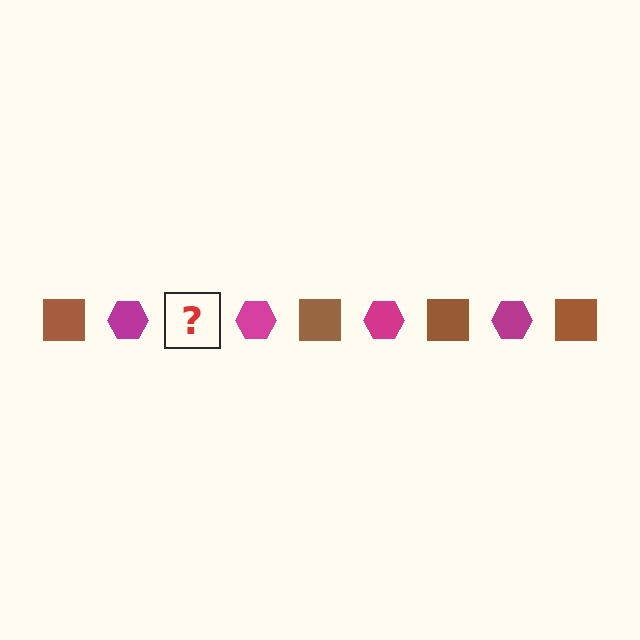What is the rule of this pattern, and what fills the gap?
The rule is that the pattern alternates between brown square and magenta hexagon. The gap should be filled with a brown square.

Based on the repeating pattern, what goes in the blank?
The blank should be a brown square.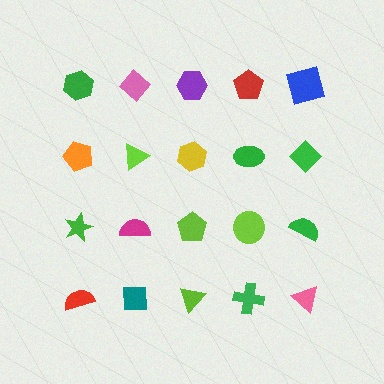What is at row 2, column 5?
A green diamond.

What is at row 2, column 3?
A yellow hexagon.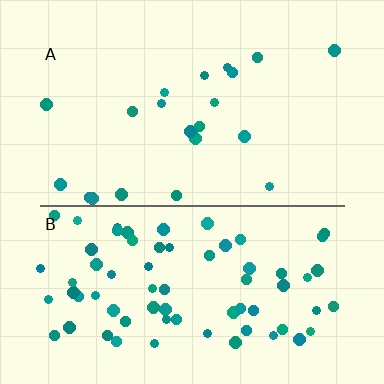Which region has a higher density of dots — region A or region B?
B (the bottom).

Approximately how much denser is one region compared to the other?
Approximately 3.4× — region B over region A.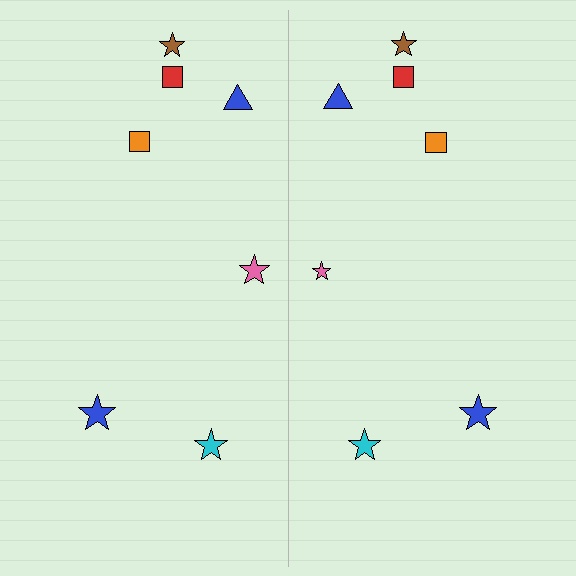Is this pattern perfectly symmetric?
No, the pattern is not perfectly symmetric. The pink star on the right side has a different size than its mirror counterpart.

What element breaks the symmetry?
The pink star on the right side has a different size than its mirror counterpart.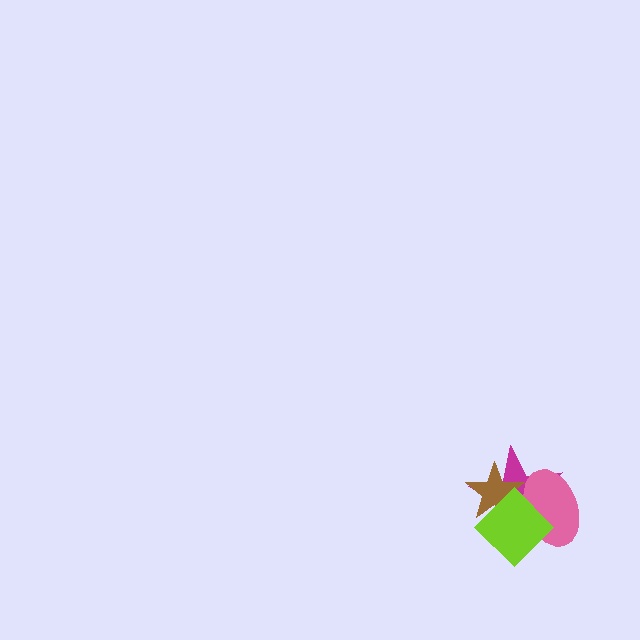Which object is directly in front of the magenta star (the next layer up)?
The brown star is directly in front of the magenta star.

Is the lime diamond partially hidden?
No, no other shape covers it.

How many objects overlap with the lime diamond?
3 objects overlap with the lime diamond.